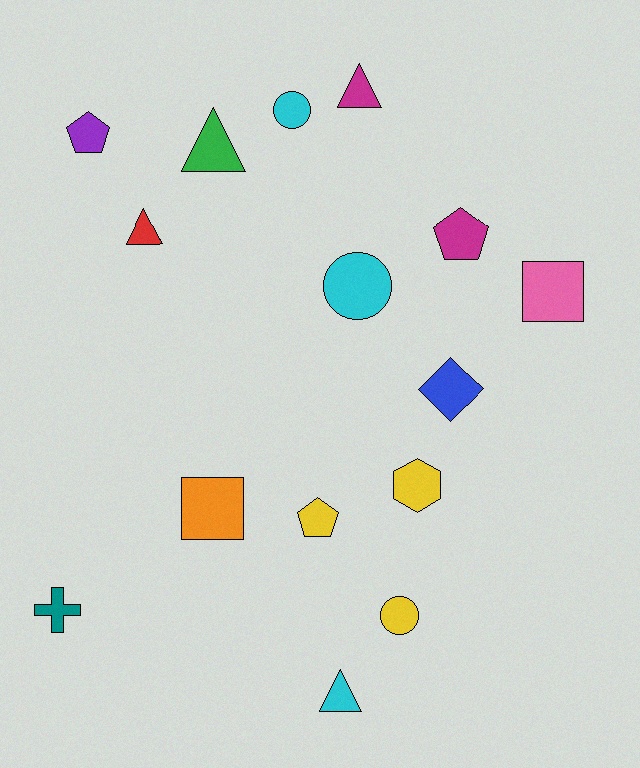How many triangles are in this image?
There are 4 triangles.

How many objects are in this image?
There are 15 objects.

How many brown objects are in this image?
There are no brown objects.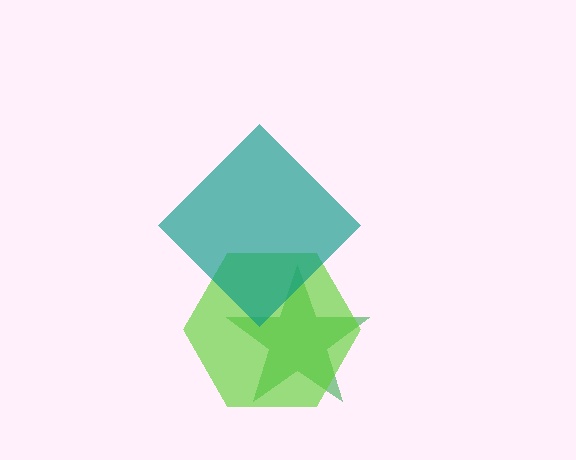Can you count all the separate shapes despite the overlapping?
Yes, there are 3 separate shapes.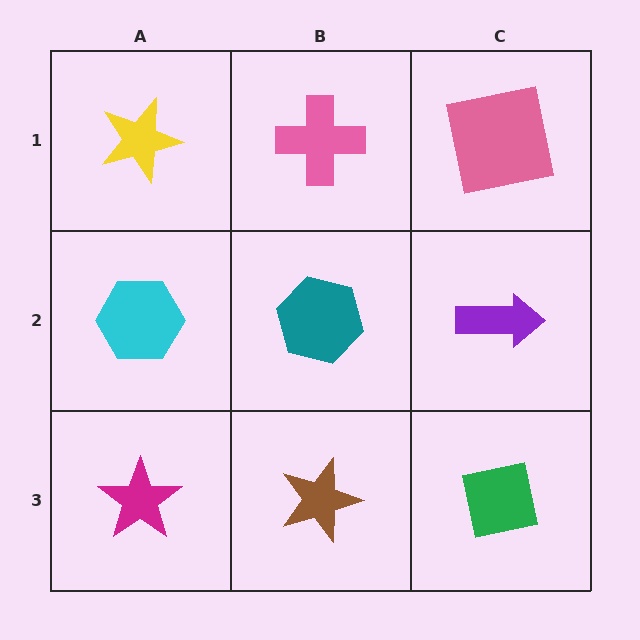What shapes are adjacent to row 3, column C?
A purple arrow (row 2, column C), a brown star (row 3, column B).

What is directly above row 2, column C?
A pink square.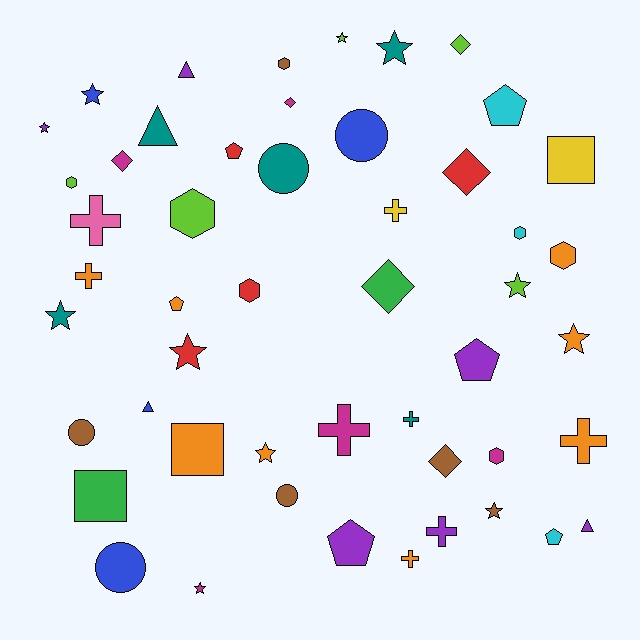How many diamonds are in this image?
There are 6 diamonds.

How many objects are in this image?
There are 50 objects.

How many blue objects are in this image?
There are 4 blue objects.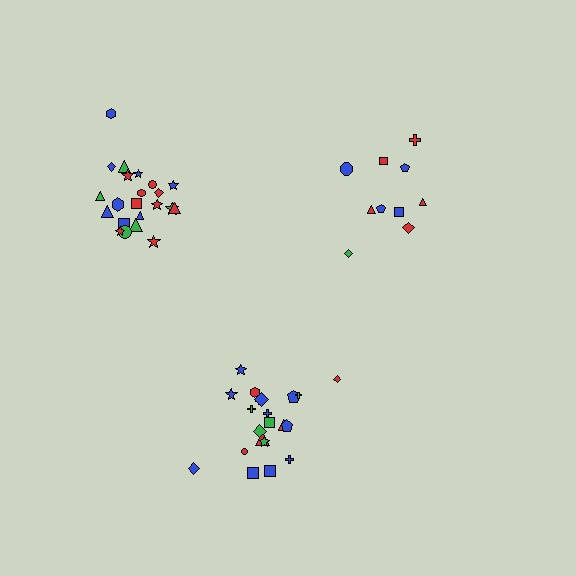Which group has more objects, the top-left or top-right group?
The top-left group.